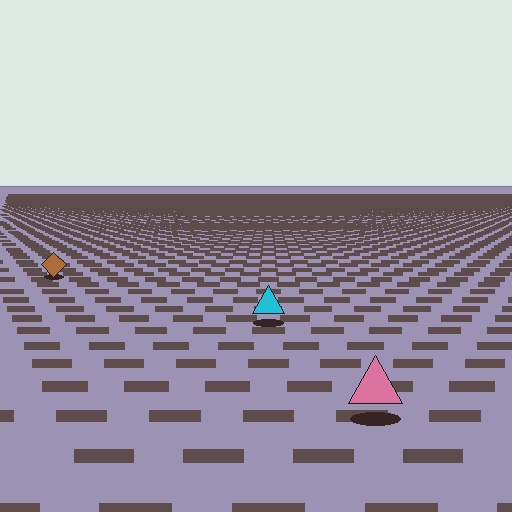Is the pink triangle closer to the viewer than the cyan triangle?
Yes. The pink triangle is closer — you can tell from the texture gradient: the ground texture is coarser near it.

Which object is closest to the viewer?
The pink triangle is closest. The texture marks near it are larger and more spread out.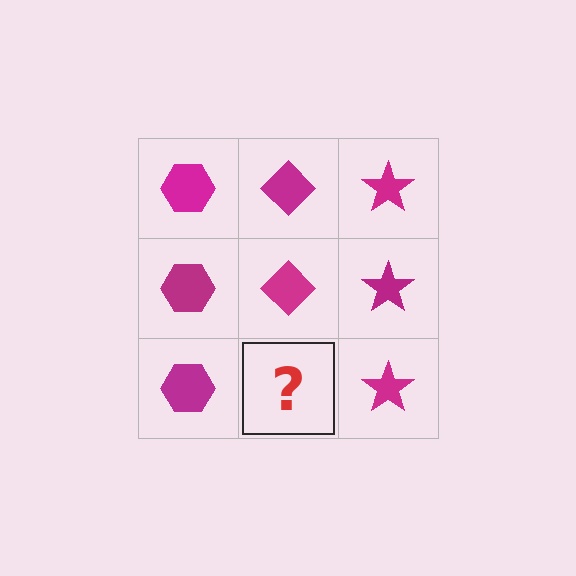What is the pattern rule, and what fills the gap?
The rule is that each column has a consistent shape. The gap should be filled with a magenta diamond.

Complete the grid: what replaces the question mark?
The question mark should be replaced with a magenta diamond.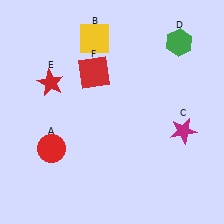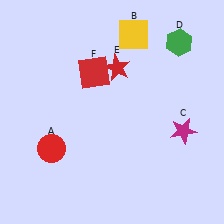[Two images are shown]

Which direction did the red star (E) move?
The red star (E) moved right.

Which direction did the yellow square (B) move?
The yellow square (B) moved right.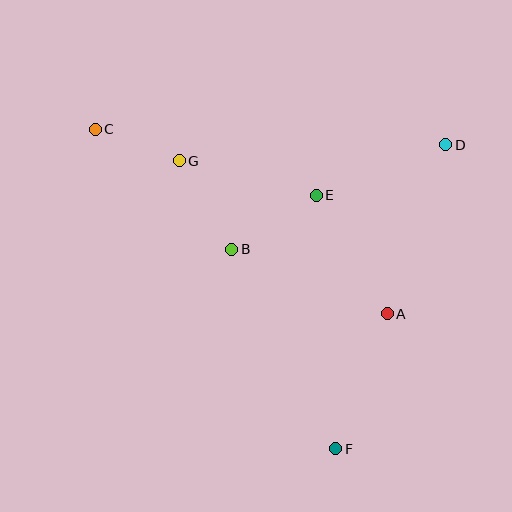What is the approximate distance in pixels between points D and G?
The distance between D and G is approximately 267 pixels.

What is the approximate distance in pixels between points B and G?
The distance between B and G is approximately 103 pixels.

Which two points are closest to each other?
Points C and G are closest to each other.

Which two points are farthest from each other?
Points C and F are farthest from each other.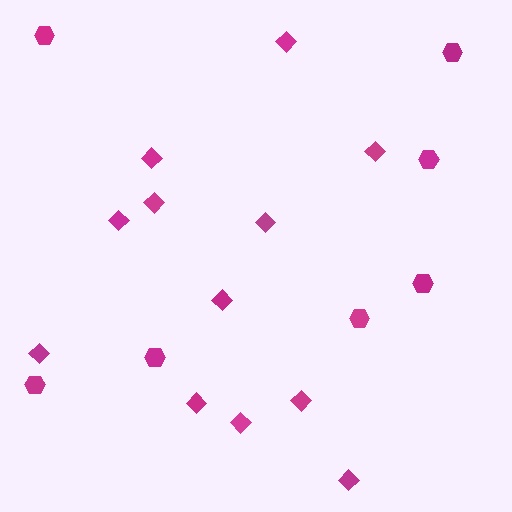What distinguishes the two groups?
There are 2 groups: one group of diamonds (12) and one group of hexagons (7).